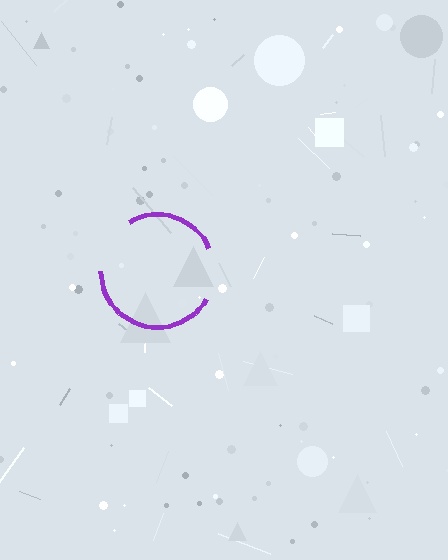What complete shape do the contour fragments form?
The contour fragments form a circle.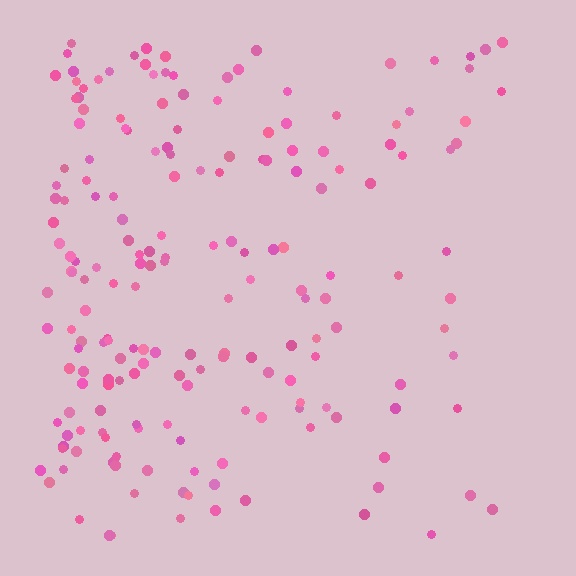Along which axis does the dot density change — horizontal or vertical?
Horizontal.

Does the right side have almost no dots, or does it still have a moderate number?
Still a moderate number, just noticeably fewer than the left.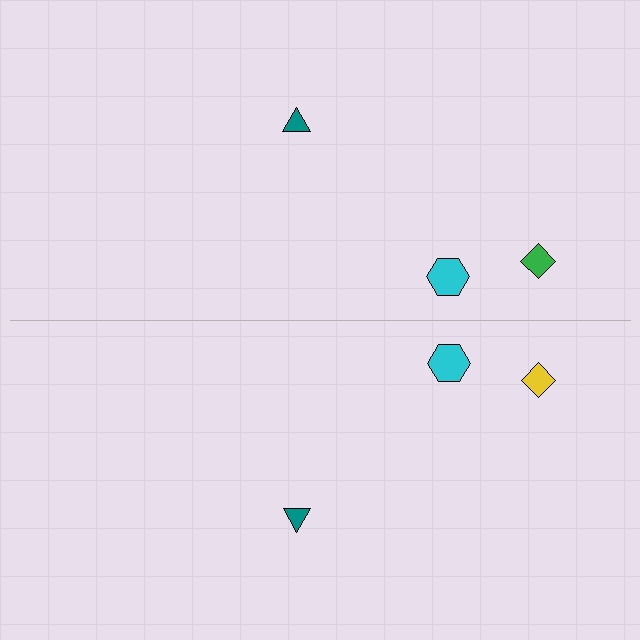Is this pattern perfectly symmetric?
No, the pattern is not perfectly symmetric. The yellow diamond on the bottom side breaks the symmetry — its mirror counterpart is green.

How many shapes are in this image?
There are 6 shapes in this image.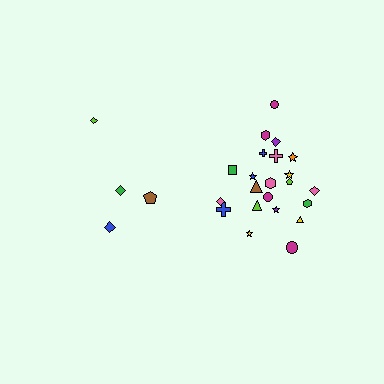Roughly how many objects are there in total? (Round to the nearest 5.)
Roughly 25 objects in total.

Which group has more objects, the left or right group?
The right group.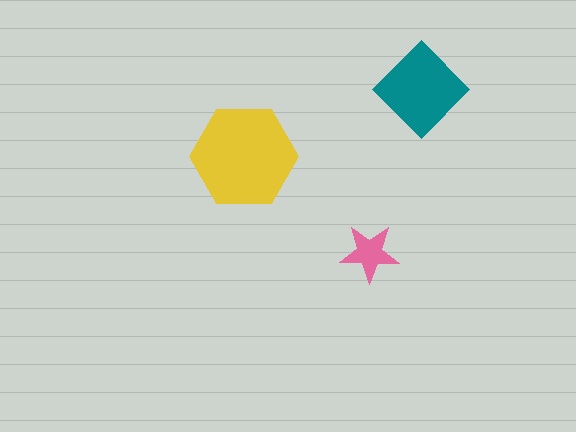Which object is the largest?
The yellow hexagon.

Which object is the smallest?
The pink star.